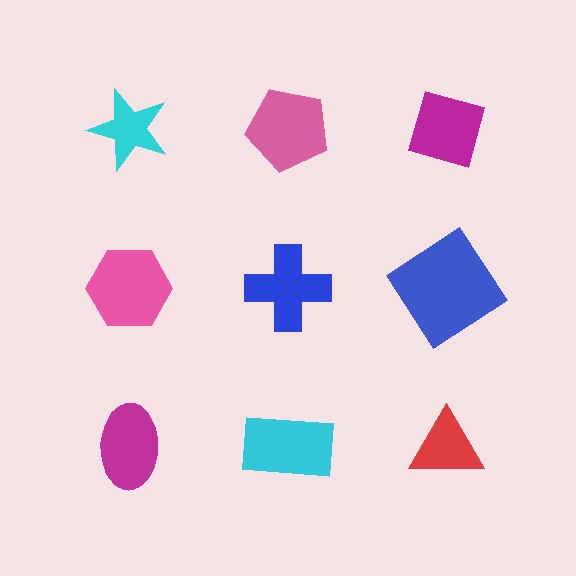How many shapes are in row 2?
3 shapes.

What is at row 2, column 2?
A blue cross.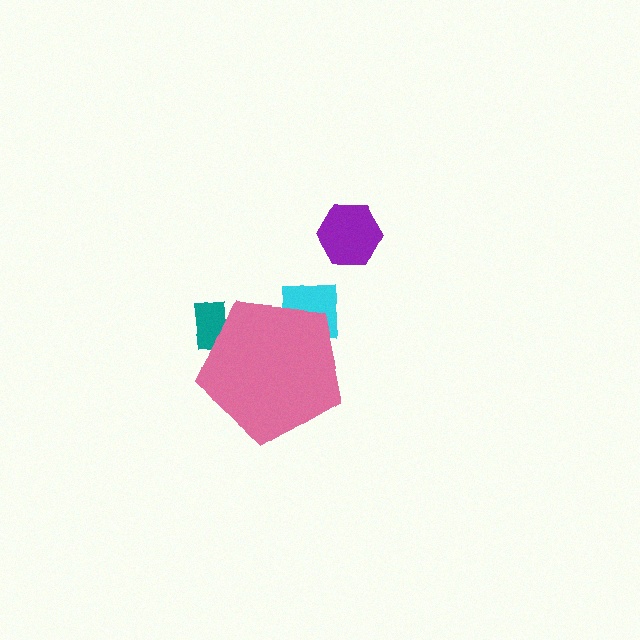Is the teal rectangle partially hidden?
Yes, the teal rectangle is partially hidden behind the pink pentagon.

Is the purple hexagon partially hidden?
No, the purple hexagon is fully visible.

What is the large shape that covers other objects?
A pink pentagon.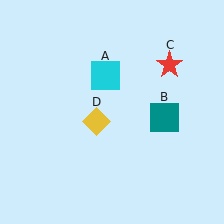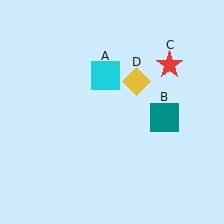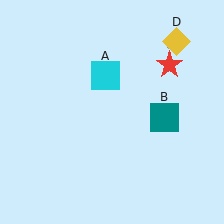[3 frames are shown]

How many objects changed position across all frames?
1 object changed position: yellow diamond (object D).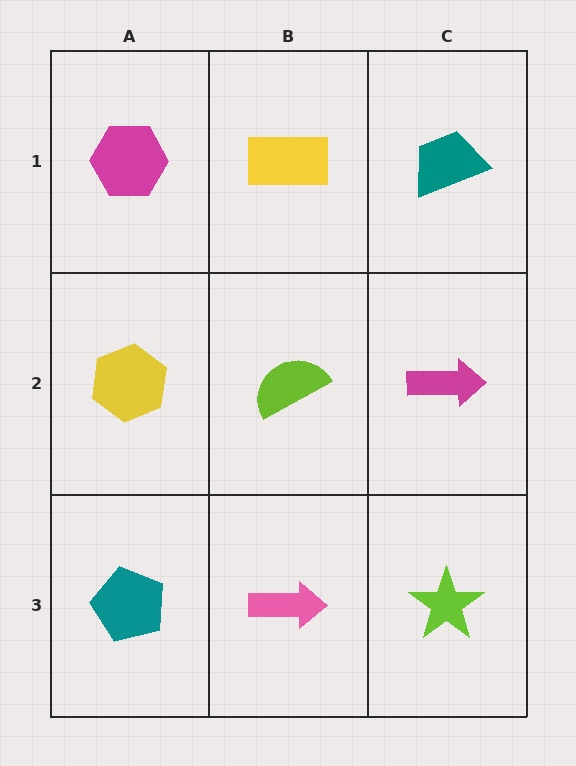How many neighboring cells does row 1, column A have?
2.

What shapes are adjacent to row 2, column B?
A yellow rectangle (row 1, column B), a pink arrow (row 3, column B), a yellow hexagon (row 2, column A), a magenta arrow (row 2, column C).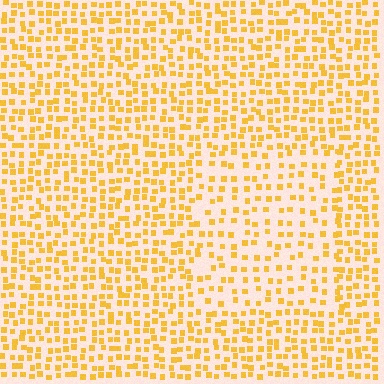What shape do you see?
I see a rectangle.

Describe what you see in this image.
The image contains small yellow elements arranged at two different densities. A rectangle-shaped region is visible where the elements are less densely packed than the surrounding area.